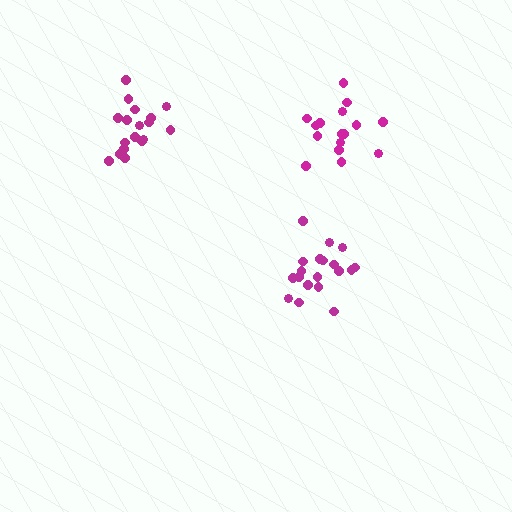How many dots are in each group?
Group 1: 19 dots, Group 2: 16 dots, Group 3: 18 dots (53 total).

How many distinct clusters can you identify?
There are 3 distinct clusters.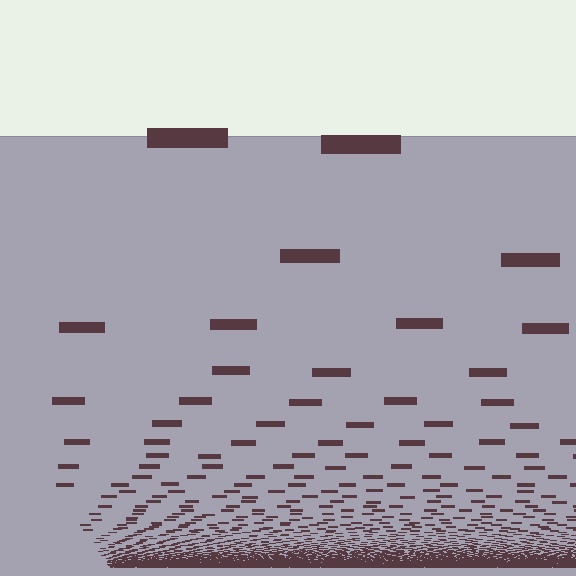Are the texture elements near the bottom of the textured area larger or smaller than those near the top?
Smaller. The gradient is inverted — elements near the bottom are smaller and denser.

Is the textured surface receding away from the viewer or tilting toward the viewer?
The surface appears to tilt toward the viewer. Texture elements get larger and sparser toward the top.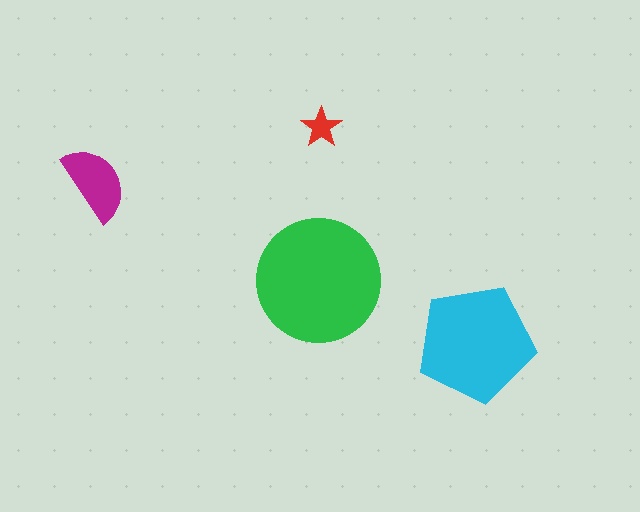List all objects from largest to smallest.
The green circle, the cyan pentagon, the magenta semicircle, the red star.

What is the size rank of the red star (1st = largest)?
4th.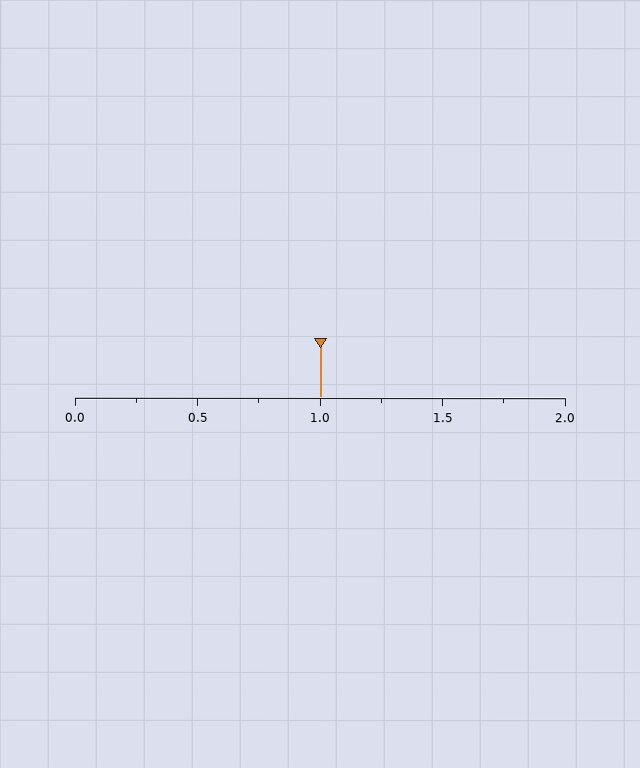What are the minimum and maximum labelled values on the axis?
The axis runs from 0.0 to 2.0.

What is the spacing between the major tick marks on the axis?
The major ticks are spaced 0.5 apart.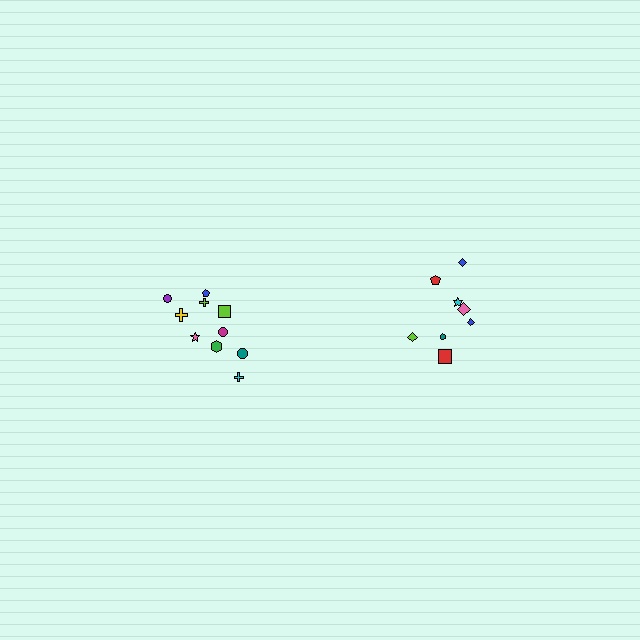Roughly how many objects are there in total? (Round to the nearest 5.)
Roughly 20 objects in total.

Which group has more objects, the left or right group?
The left group.